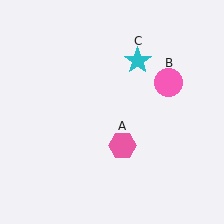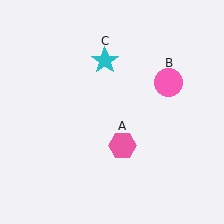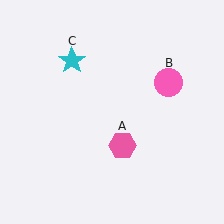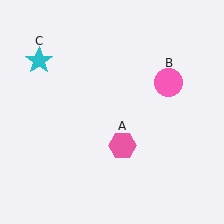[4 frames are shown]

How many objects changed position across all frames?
1 object changed position: cyan star (object C).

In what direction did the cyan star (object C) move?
The cyan star (object C) moved left.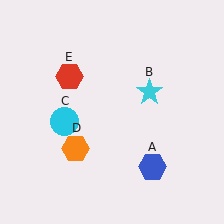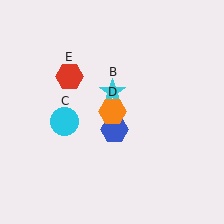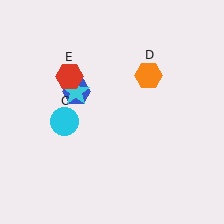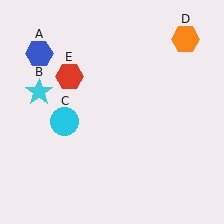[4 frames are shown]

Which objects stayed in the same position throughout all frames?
Cyan circle (object C) and red hexagon (object E) remained stationary.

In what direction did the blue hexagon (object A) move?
The blue hexagon (object A) moved up and to the left.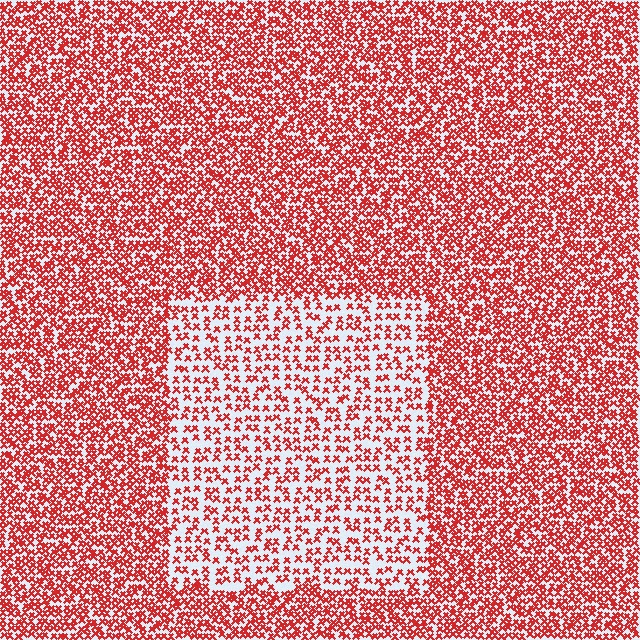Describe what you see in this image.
The image contains small red elements arranged at two different densities. A rectangle-shaped region is visible where the elements are less densely packed than the surrounding area.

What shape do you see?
I see a rectangle.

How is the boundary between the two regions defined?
The boundary is defined by a change in element density (approximately 2.1x ratio). All elements are the same color, size, and shape.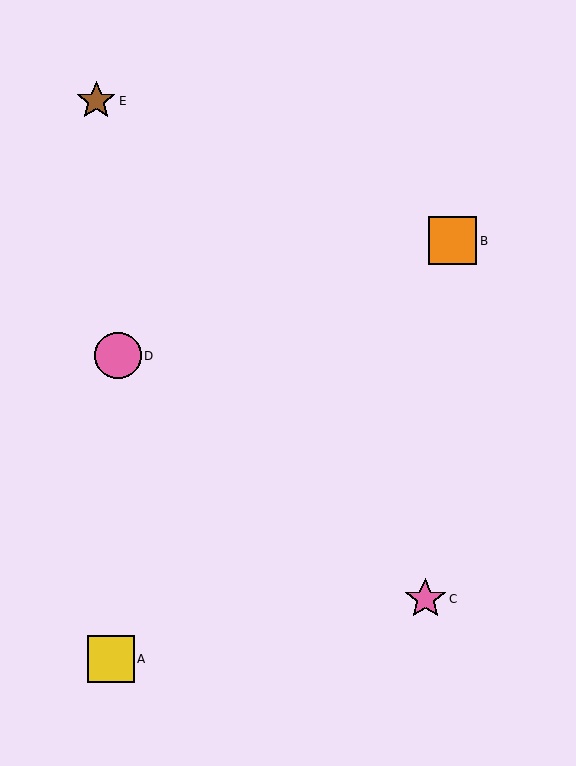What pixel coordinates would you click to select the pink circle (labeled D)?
Click at (118, 356) to select the pink circle D.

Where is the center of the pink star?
The center of the pink star is at (425, 599).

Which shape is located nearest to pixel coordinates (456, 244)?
The orange square (labeled B) at (453, 241) is nearest to that location.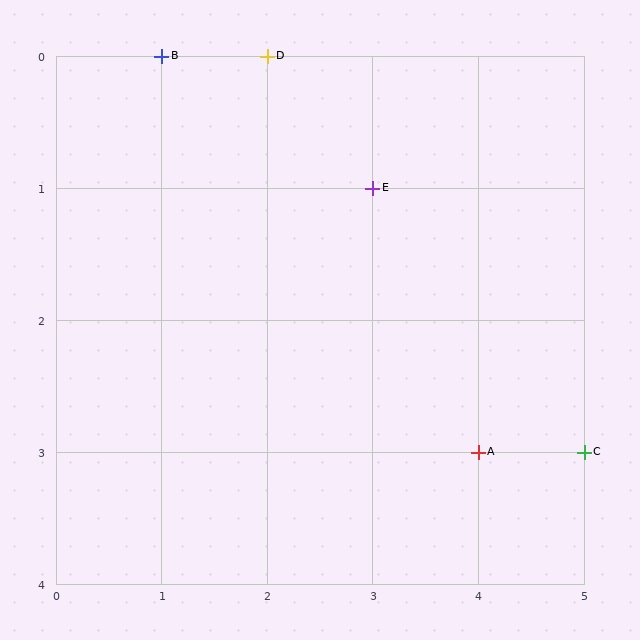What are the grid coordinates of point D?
Point D is at grid coordinates (2, 0).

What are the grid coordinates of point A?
Point A is at grid coordinates (4, 3).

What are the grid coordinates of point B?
Point B is at grid coordinates (1, 0).